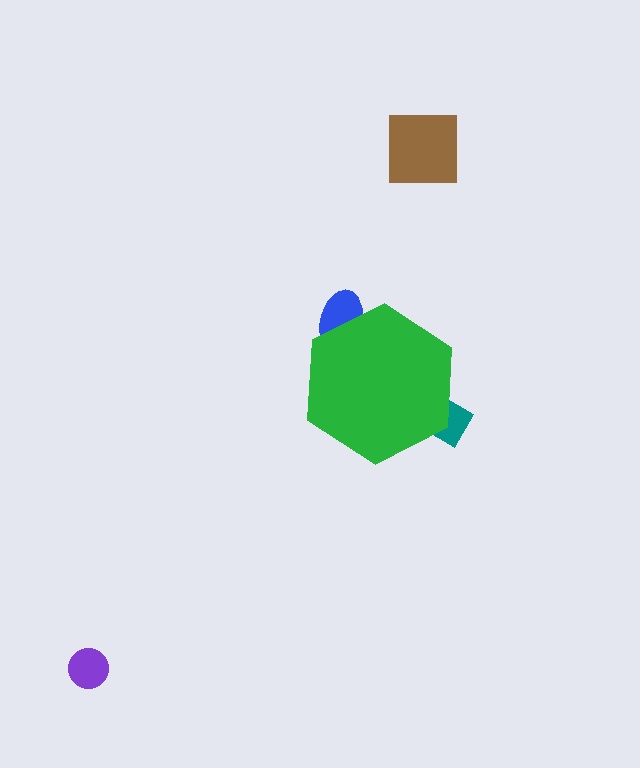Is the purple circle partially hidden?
No, the purple circle is fully visible.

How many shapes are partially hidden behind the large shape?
2 shapes are partially hidden.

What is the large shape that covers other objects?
A green hexagon.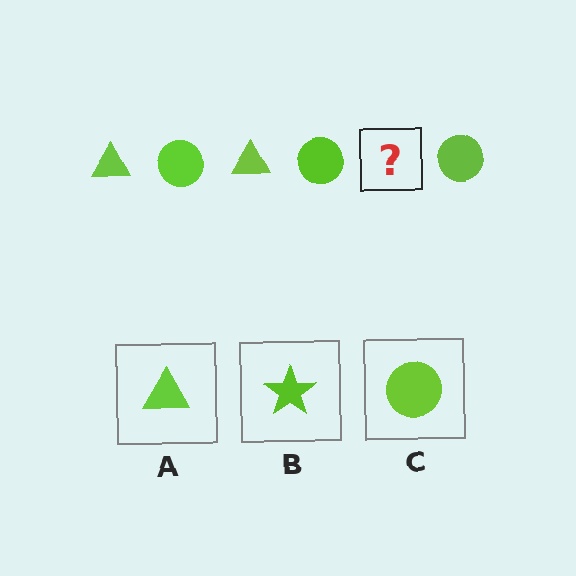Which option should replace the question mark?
Option A.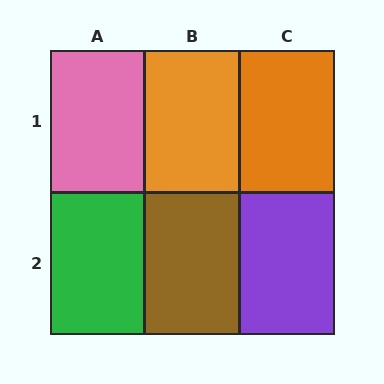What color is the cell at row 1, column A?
Pink.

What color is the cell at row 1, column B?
Orange.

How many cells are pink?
1 cell is pink.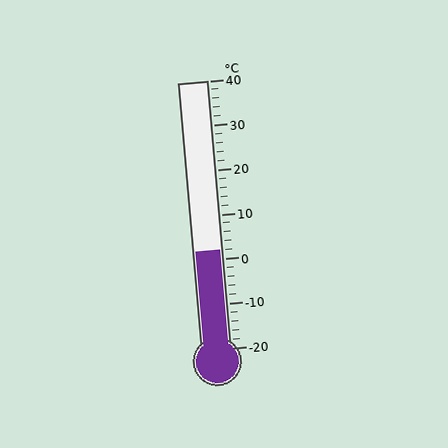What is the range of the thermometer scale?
The thermometer scale ranges from -20°C to 40°C.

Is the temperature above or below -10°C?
The temperature is above -10°C.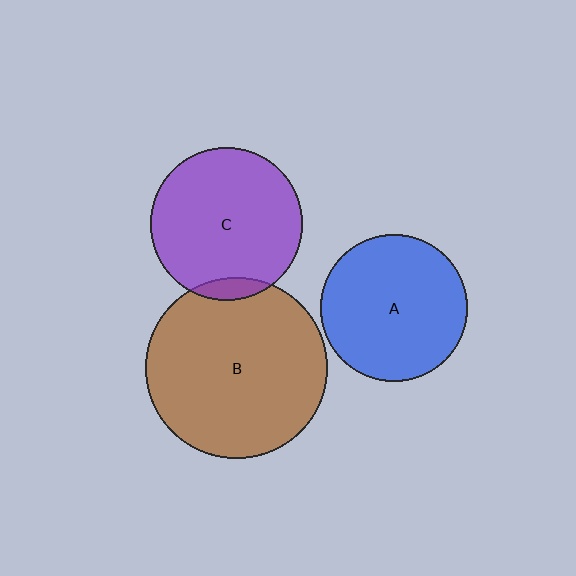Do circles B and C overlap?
Yes.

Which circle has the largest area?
Circle B (brown).